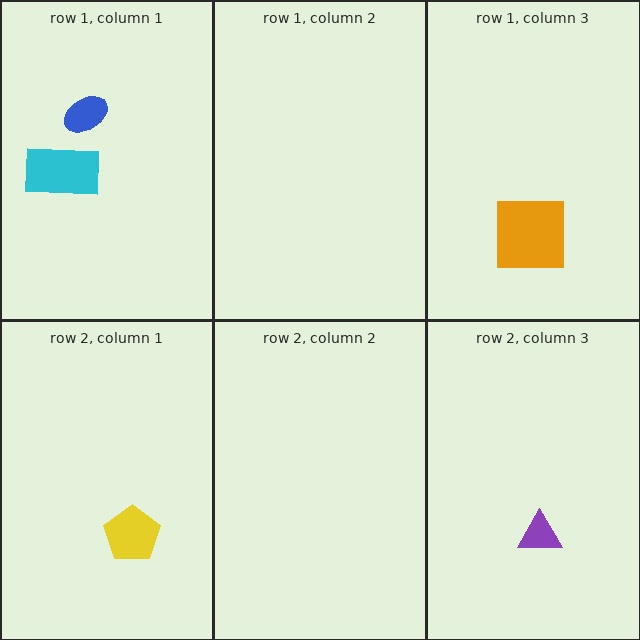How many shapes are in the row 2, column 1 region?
1.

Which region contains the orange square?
The row 1, column 3 region.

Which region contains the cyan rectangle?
The row 1, column 1 region.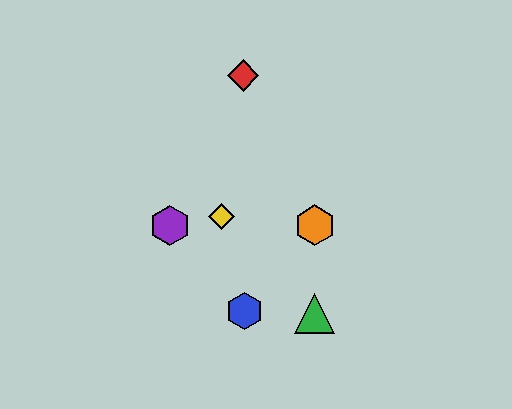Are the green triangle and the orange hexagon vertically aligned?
Yes, both are at x≈315.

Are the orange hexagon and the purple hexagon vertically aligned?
No, the orange hexagon is at x≈315 and the purple hexagon is at x≈170.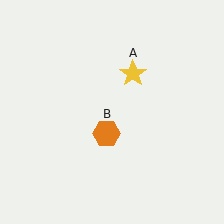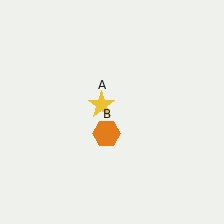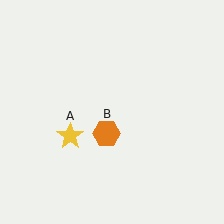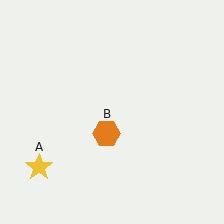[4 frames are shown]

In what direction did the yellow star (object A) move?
The yellow star (object A) moved down and to the left.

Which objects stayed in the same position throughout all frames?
Orange hexagon (object B) remained stationary.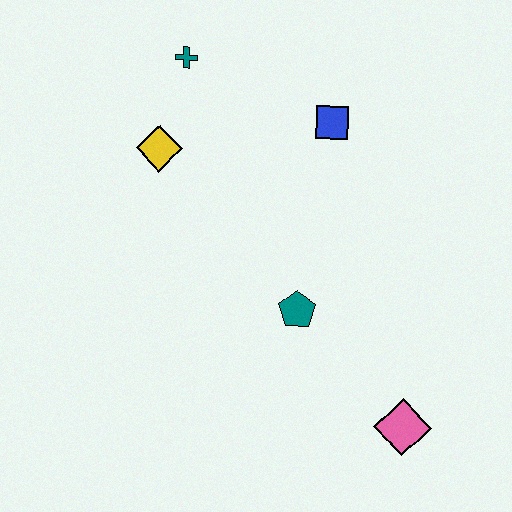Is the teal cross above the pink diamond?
Yes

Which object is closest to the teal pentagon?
The pink diamond is closest to the teal pentagon.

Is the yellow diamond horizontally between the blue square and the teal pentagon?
No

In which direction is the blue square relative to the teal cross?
The blue square is to the right of the teal cross.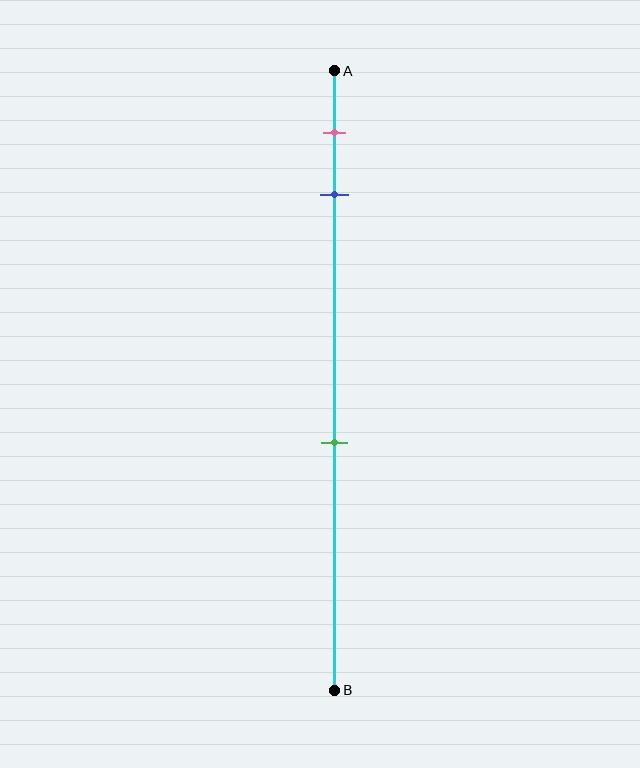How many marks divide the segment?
There are 3 marks dividing the segment.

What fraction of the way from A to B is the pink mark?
The pink mark is approximately 10% (0.1) of the way from A to B.